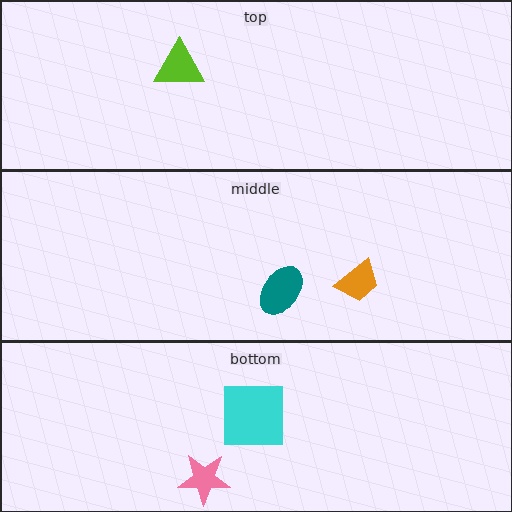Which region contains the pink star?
The bottom region.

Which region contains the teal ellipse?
The middle region.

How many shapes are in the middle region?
2.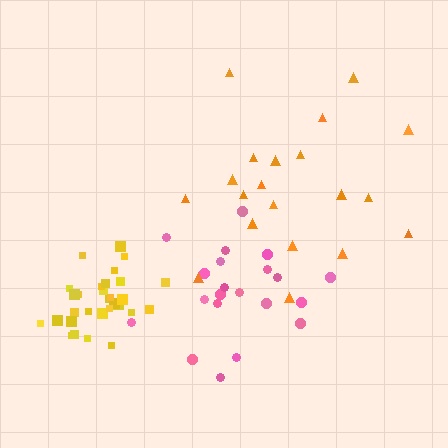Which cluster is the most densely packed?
Yellow.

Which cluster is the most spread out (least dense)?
Orange.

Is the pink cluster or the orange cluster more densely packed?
Pink.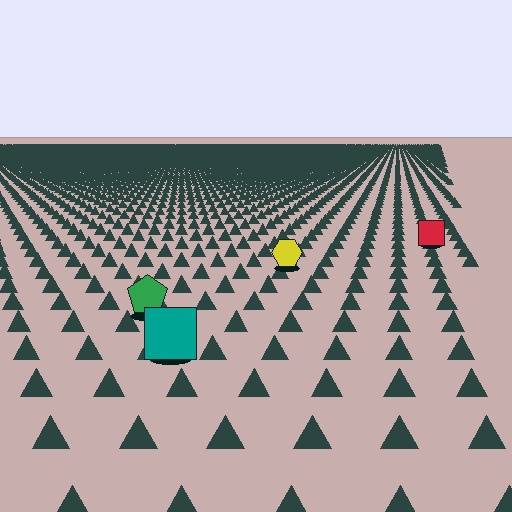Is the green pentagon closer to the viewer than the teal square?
No. The teal square is closer — you can tell from the texture gradient: the ground texture is coarser near it.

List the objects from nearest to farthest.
From nearest to farthest: the teal square, the green pentagon, the yellow hexagon, the red square.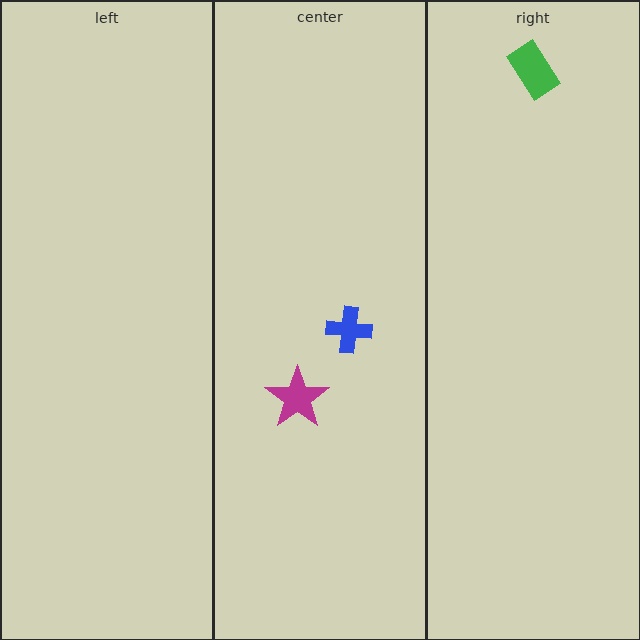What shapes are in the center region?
The blue cross, the magenta star.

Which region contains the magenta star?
The center region.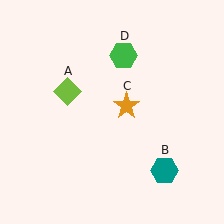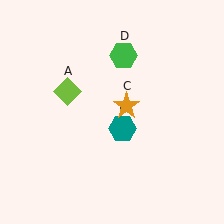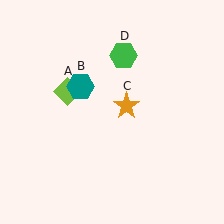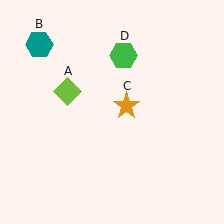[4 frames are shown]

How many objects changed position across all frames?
1 object changed position: teal hexagon (object B).